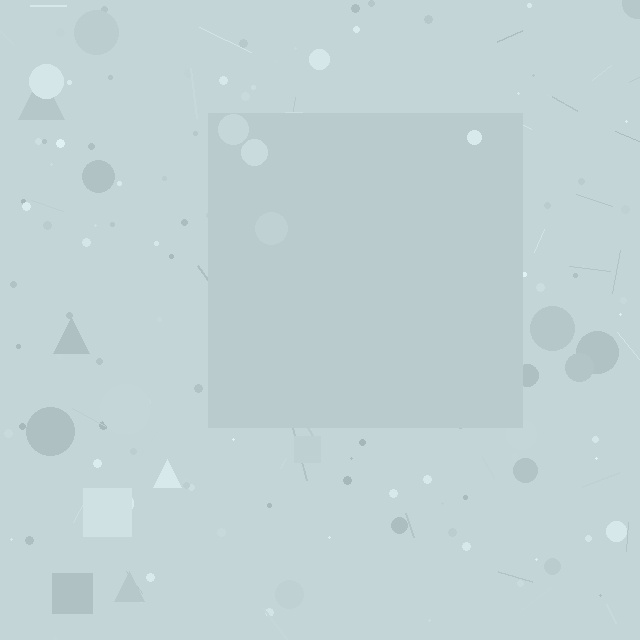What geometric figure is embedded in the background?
A square is embedded in the background.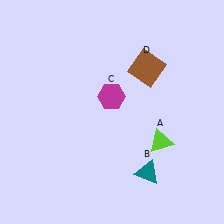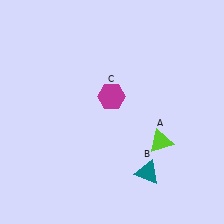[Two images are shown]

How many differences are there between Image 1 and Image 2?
There is 1 difference between the two images.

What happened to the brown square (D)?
The brown square (D) was removed in Image 2. It was in the top-right area of Image 1.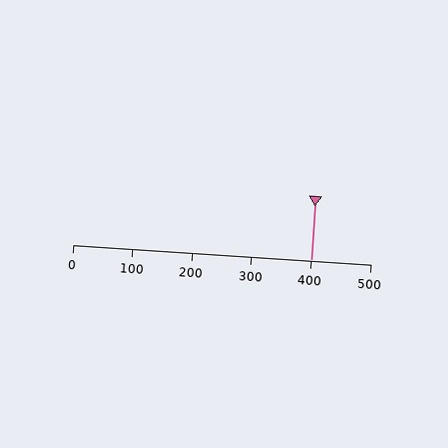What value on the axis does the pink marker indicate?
The marker indicates approximately 400.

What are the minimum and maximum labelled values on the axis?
The axis runs from 0 to 500.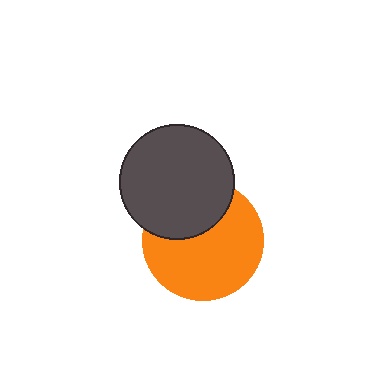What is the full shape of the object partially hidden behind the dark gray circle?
The partially hidden object is an orange circle.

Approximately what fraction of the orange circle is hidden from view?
Roughly 33% of the orange circle is hidden behind the dark gray circle.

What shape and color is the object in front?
The object in front is a dark gray circle.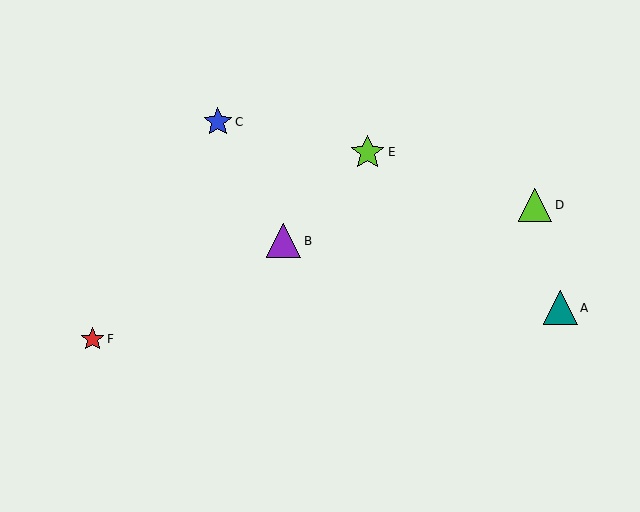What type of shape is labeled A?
Shape A is a teal triangle.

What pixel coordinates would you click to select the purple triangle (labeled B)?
Click at (284, 241) to select the purple triangle B.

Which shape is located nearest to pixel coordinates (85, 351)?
The red star (labeled F) at (93, 339) is nearest to that location.